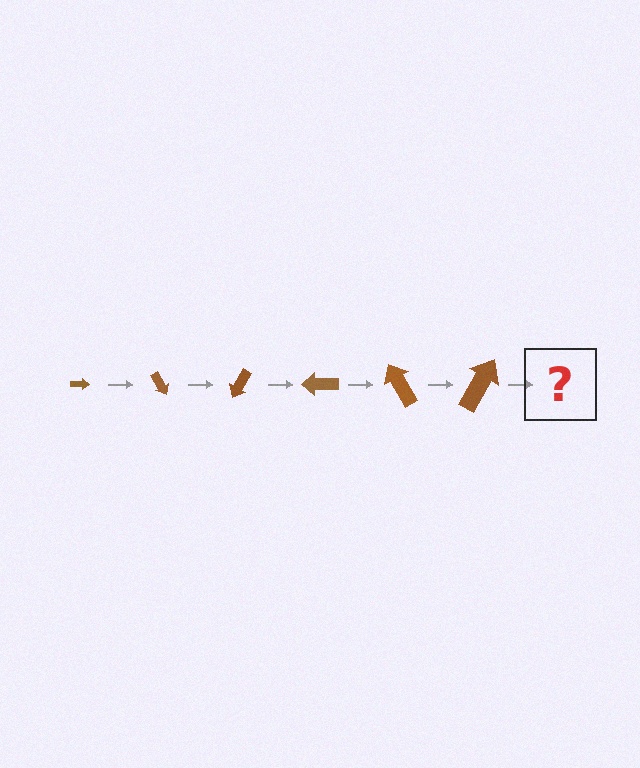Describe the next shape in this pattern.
It should be an arrow, larger than the previous one and rotated 360 degrees from the start.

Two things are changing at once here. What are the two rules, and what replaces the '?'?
The two rules are that the arrow grows larger each step and it rotates 60 degrees each step. The '?' should be an arrow, larger than the previous one and rotated 360 degrees from the start.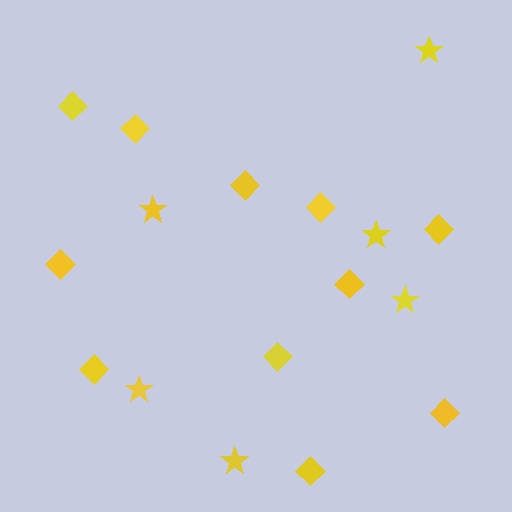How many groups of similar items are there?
There are 2 groups: one group of diamonds (11) and one group of stars (6).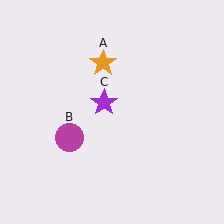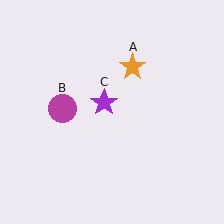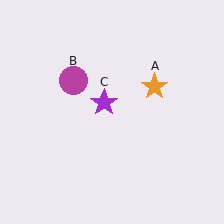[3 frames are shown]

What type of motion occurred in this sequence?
The orange star (object A), magenta circle (object B) rotated clockwise around the center of the scene.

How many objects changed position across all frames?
2 objects changed position: orange star (object A), magenta circle (object B).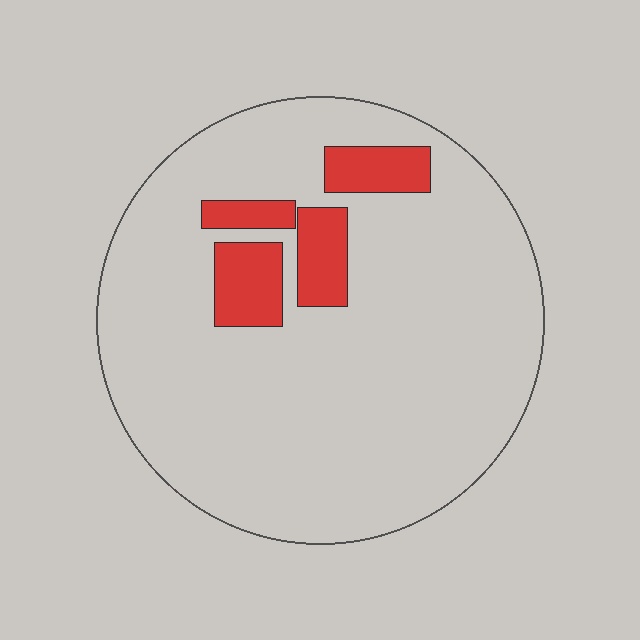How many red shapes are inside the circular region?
4.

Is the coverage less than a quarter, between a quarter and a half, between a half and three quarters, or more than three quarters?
Less than a quarter.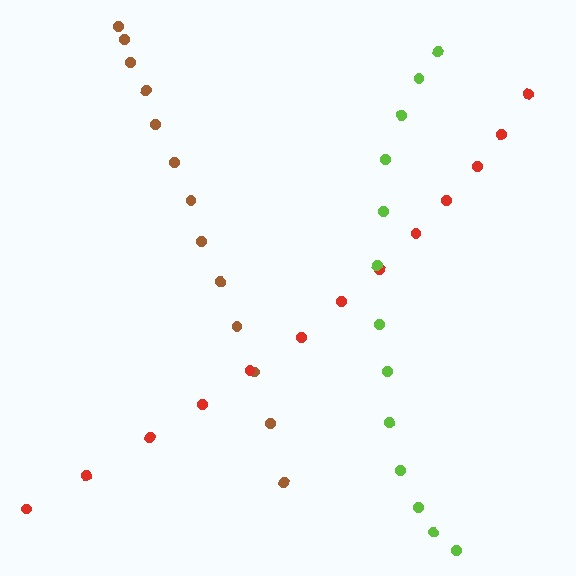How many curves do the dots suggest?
There are 3 distinct paths.